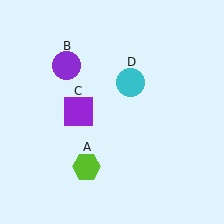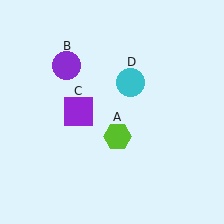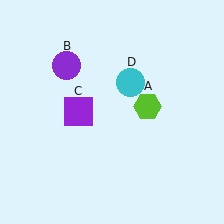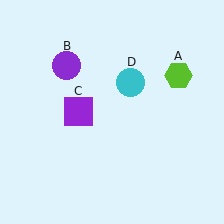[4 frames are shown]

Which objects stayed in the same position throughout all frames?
Purple circle (object B) and purple square (object C) and cyan circle (object D) remained stationary.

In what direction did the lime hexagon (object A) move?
The lime hexagon (object A) moved up and to the right.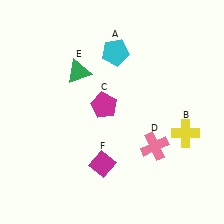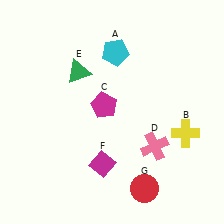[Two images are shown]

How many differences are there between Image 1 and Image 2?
There is 1 difference between the two images.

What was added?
A red circle (G) was added in Image 2.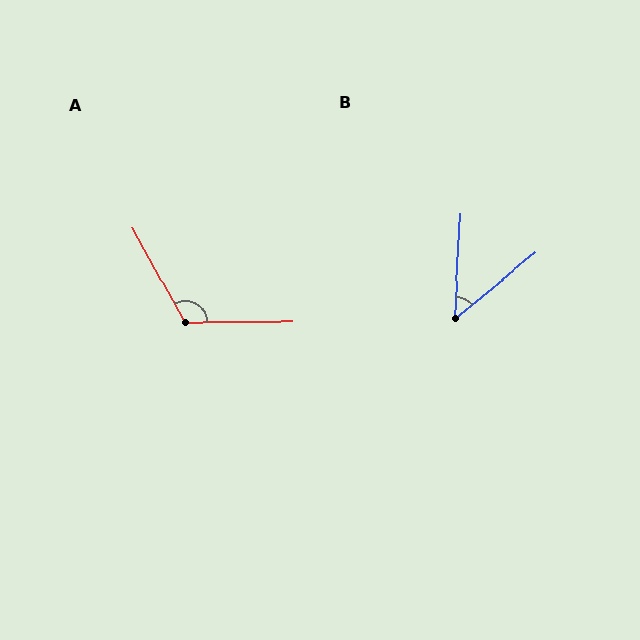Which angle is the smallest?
B, at approximately 48 degrees.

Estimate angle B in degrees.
Approximately 48 degrees.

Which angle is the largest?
A, at approximately 119 degrees.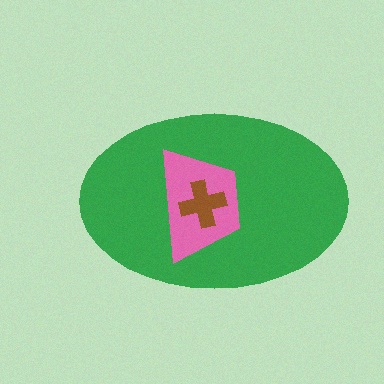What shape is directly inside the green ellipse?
The pink trapezoid.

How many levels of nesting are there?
3.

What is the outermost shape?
The green ellipse.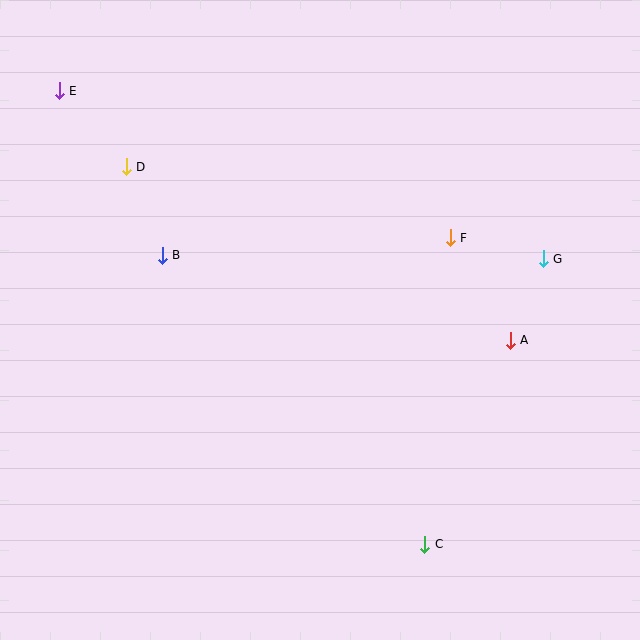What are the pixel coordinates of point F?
Point F is at (450, 238).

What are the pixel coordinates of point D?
Point D is at (126, 167).